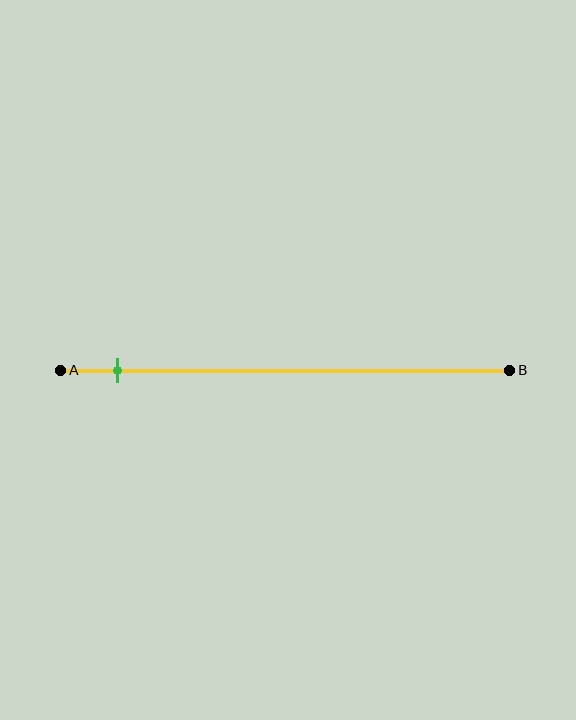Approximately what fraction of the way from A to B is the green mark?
The green mark is approximately 15% of the way from A to B.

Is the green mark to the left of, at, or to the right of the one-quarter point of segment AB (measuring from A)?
The green mark is to the left of the one-quarter point of segment AB.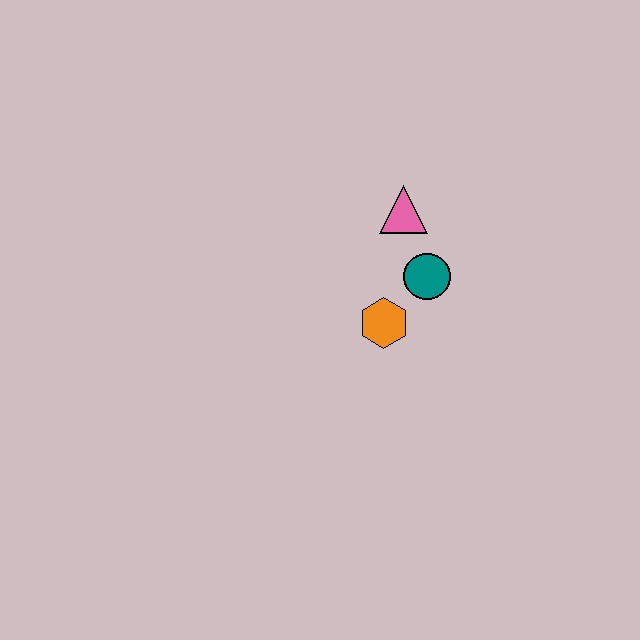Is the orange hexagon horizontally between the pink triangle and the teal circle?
No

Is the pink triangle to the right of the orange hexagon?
Yes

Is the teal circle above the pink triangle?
No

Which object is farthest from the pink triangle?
The orange hexagon is farthest from the pink triangle.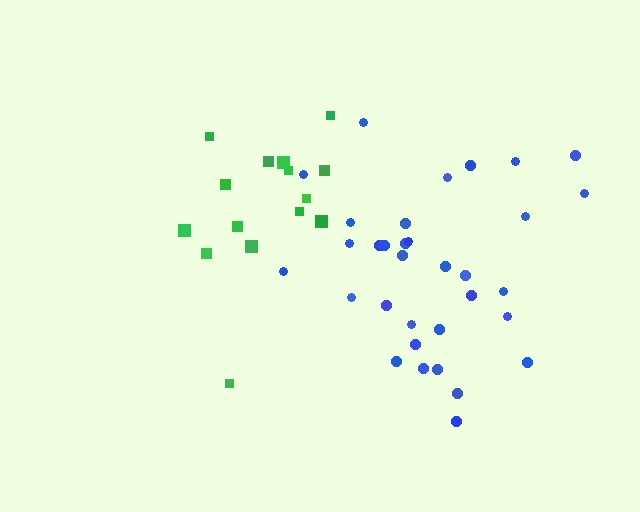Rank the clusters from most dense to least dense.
blue, green.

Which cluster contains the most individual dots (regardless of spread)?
Blue (33).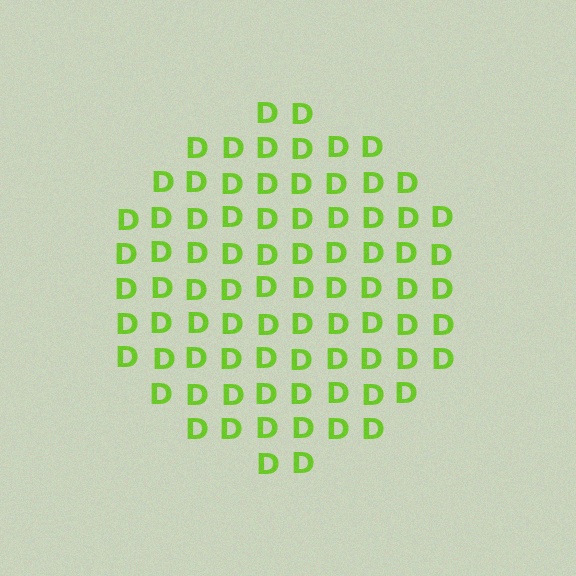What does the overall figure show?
The overall figure shows a circle.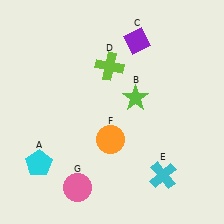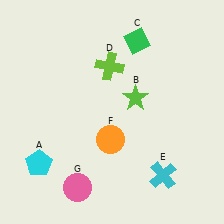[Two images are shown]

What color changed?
The diamond (C) changed from purple in Image 1 to green in Image 2.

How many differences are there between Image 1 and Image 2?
There is 1 difference between the two images.